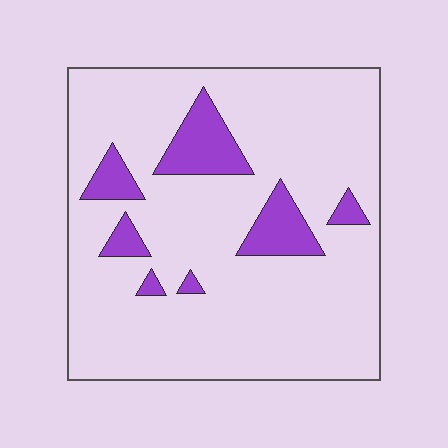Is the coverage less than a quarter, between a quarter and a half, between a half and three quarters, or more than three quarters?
Less than a quarter.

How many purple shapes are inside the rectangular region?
7.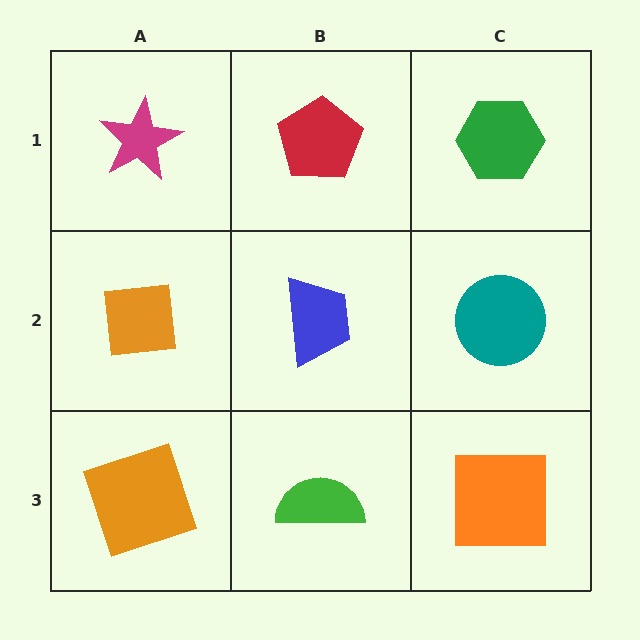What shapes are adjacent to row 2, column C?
A green hexagon (row 1, column C), an orange square (row 3, column C), a blue trapezoid (row 2, column B).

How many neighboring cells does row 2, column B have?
4.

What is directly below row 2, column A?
An orange square.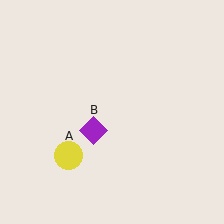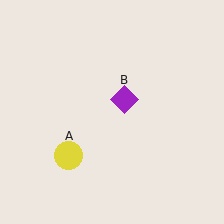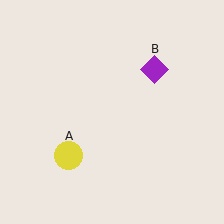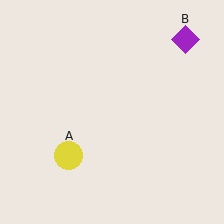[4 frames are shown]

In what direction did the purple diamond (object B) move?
The purple diamond (object B) moved up and to the right.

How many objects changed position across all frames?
1 object changed position: purple diamond (object B).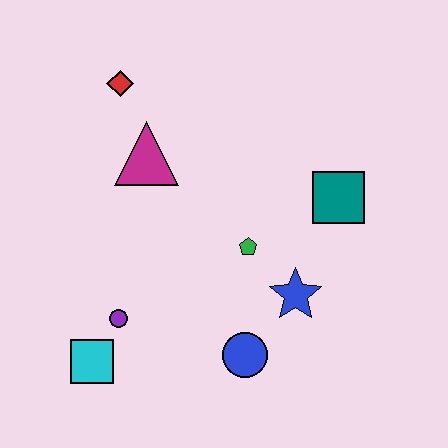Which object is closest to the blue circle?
The blue star is closest to the blue circle.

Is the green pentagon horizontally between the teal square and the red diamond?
Yes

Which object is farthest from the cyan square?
The teal square is farthest from the cyan square.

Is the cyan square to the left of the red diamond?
Yes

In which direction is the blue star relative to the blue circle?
The blue star is above the blue circle.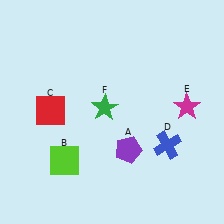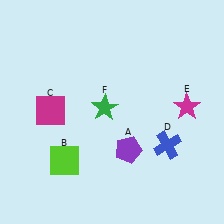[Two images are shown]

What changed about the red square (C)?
In Image 1, C is red. In Image 2, it changed to magenta.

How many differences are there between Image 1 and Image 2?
There is 1 difference between the two images.